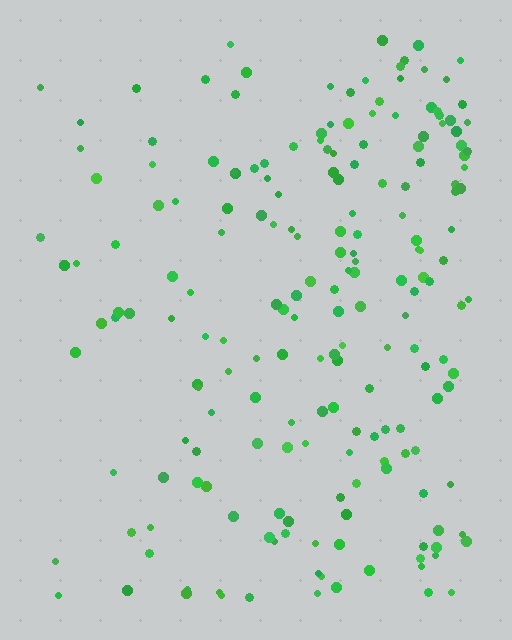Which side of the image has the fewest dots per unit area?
The left.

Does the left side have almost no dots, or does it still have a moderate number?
Still a moderate number, just noticeably fewer than the right.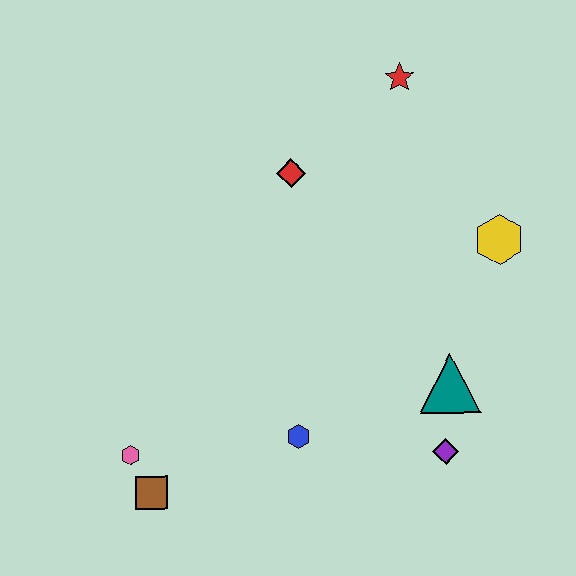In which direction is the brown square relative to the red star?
The brown square is below the red star.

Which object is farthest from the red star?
The brown square is farthest from the red star.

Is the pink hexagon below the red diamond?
Yes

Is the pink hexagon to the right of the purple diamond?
No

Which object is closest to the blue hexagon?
The purple diamond is closest to the blue hexagon.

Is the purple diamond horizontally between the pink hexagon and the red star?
No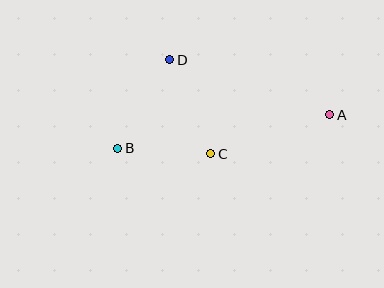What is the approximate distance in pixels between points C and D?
The distance between C and D is approximately 102 pixels.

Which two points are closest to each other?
Points B and C are closest to each other.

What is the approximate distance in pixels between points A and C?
The distance between A and C is approximately 126 pixels.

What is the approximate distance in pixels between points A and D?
The distance between A and D is approximately 169 pixels.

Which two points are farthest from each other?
Points A and B are farthest from each other.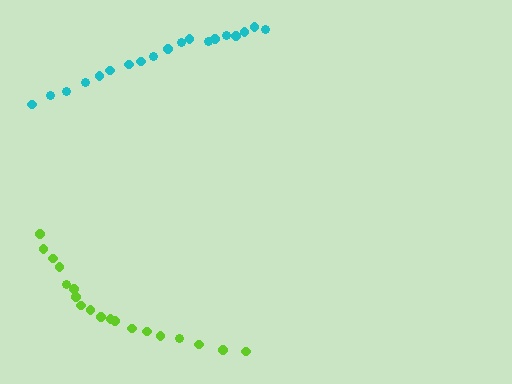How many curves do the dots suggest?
There are 2 distinct paths.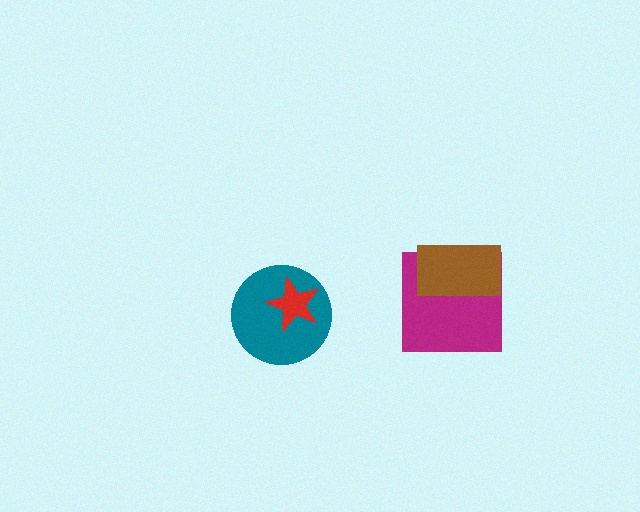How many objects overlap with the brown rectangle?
1 object overlaps with the brown rectangle.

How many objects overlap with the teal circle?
1 object overlaps with the teal circle.